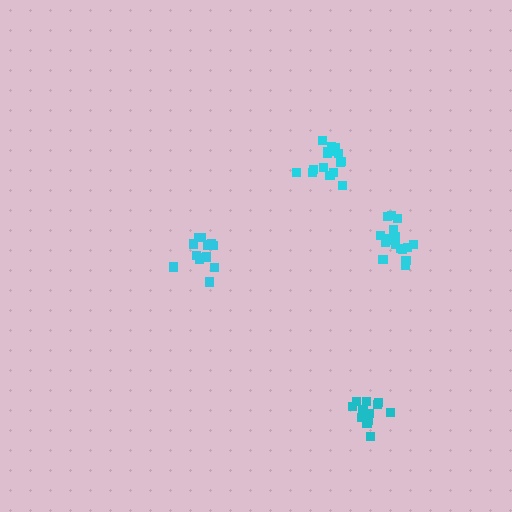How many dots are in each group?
Group 1: 12 dots, Group 2: 16 dots, Group 3: 17 dots, Group 4: 13 dots (58 total).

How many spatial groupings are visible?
There are 4 spatial groupings.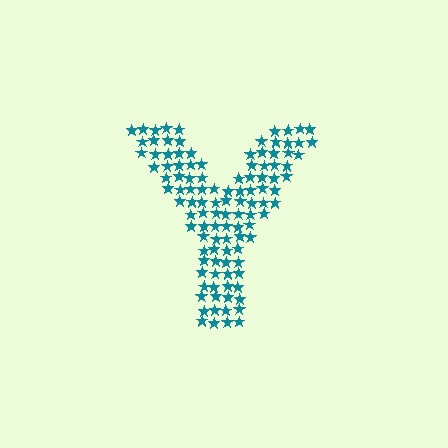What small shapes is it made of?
It is made of small stars.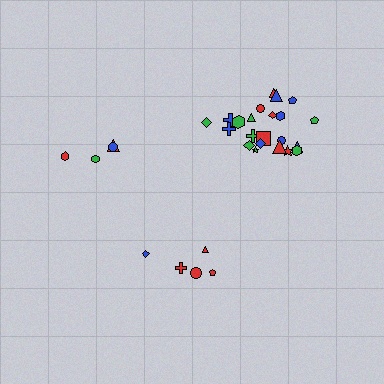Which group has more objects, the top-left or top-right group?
The top-right group.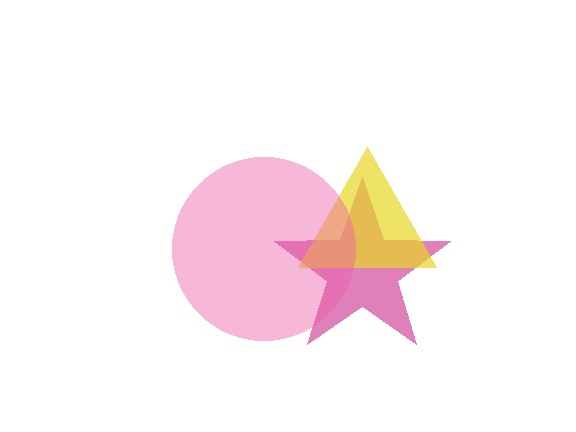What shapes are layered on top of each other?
The layered shapes are: a magenta star, a yellow triangle, a pink circle.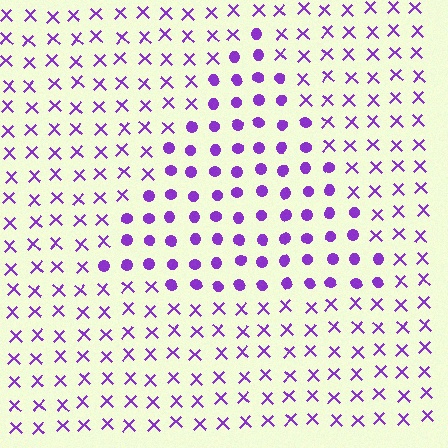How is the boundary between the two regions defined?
The boundary is defined by a change in element shape: circles inside vs. X marks outside. All elements share the same color and spacing.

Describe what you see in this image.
The image is filled with small purple elements arranged in a uniform grid. A triangle-shaped region contains circles, while the surrounding area contains X marks. The boundary is defined purely by the change in element shape.